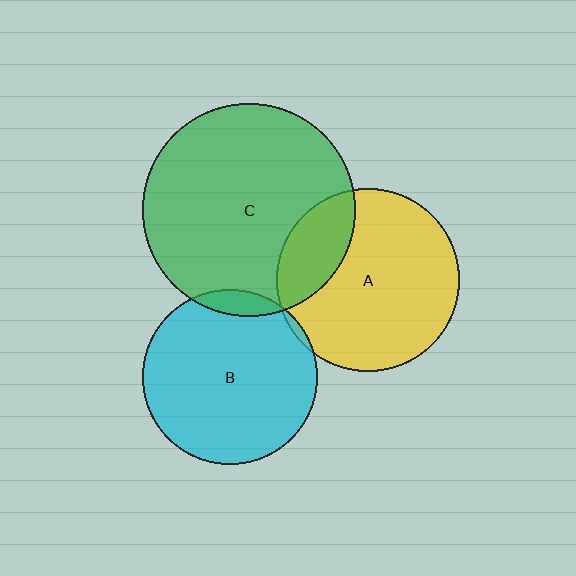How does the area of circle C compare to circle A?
Approximately 1.3 times.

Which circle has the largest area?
Circle C (green).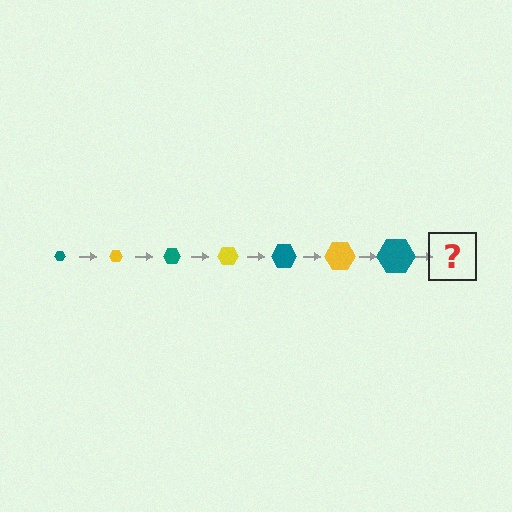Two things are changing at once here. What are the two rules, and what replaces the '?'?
The two rules are that the hexagon grows larger each step and the color cycles through teal and yellow. The '?' should be a yellow hexagon, larger than the previous one.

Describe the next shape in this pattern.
It should be a yellow hexagon, larger than the previous one.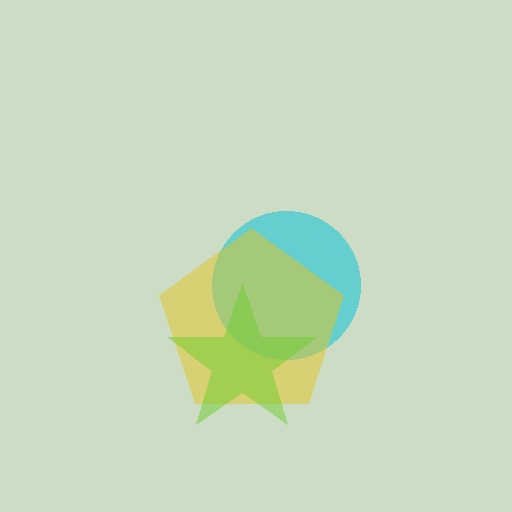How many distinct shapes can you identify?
There are 3 distinct shapes: a cyan circle, a yellow pentagon, a lime star.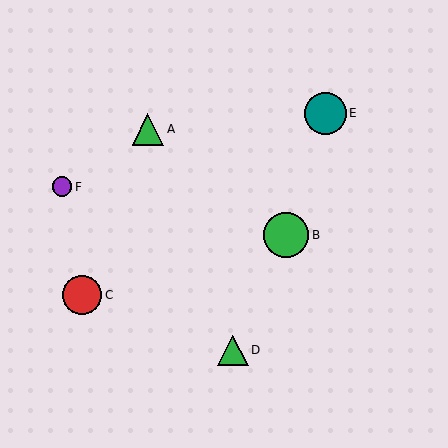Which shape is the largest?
The green circle (labeled B) is the largest.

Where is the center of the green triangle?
The center of the green triangle is at (233, 350).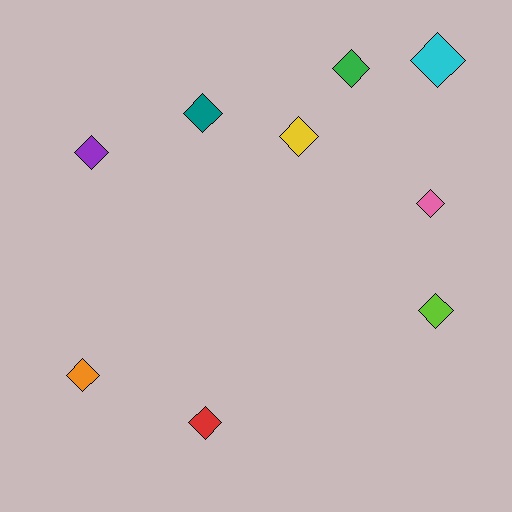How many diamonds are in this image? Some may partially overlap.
There are 9 diamonds.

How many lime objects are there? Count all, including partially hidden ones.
There is 1 lime object.